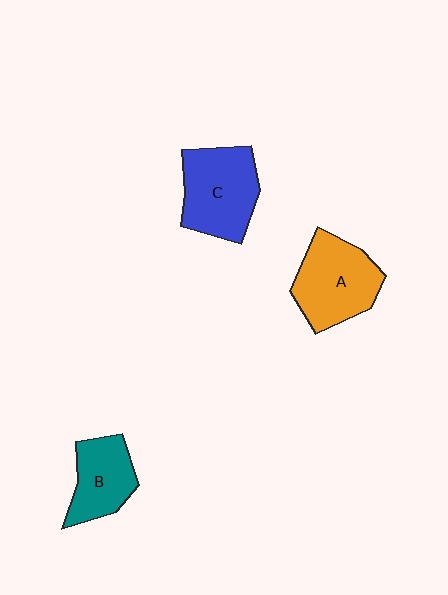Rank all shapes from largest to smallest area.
From largest to smallest: C (blue), A (orange), B (teal).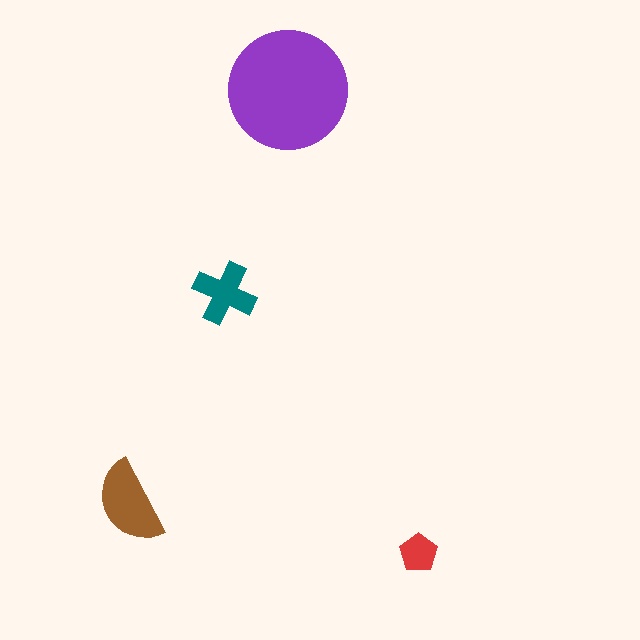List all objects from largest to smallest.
The purple circle, the brown semicircle, the teal cross, the red pentagon.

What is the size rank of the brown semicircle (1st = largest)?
2nd.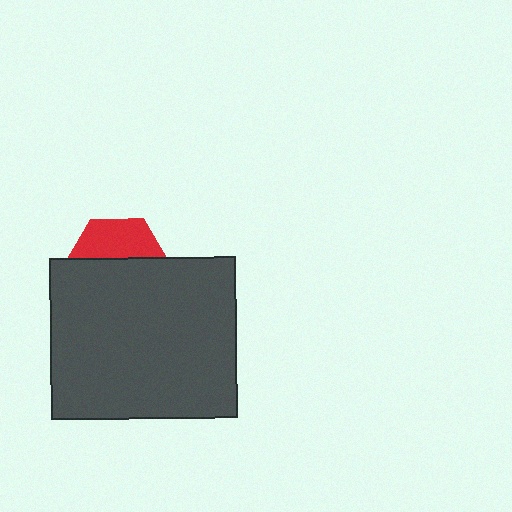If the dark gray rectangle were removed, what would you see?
You would see the complete red hexagon.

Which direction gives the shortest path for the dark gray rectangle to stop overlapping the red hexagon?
Moving down gives the shortest separation.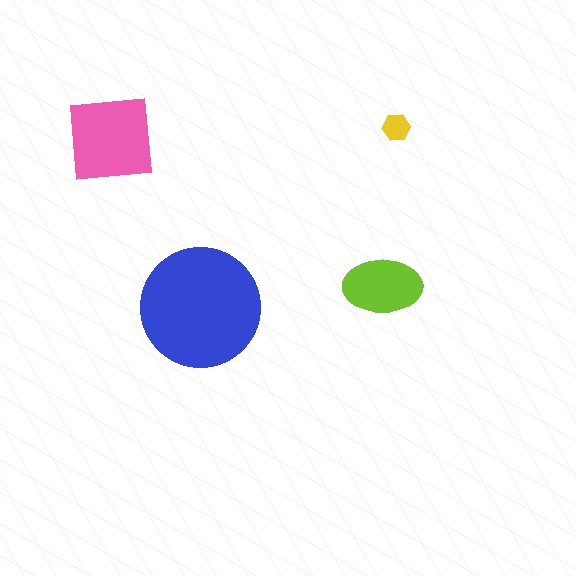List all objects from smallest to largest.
The yellow hexagon, the lime ellipse, the pink square, the blue circle.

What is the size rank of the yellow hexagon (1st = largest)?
4th.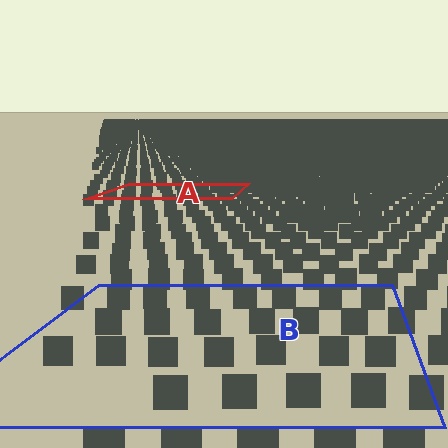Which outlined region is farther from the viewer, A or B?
Region A is farther from the viewer — the texture elements inside it appear smaller and more densely packed.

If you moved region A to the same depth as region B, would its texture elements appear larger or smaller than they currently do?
They would appear larger. At a closer depth, the same texture elements are projected at a bigger on-screen size.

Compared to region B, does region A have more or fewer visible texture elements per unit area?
Region A has more texture elements per unit area — they are packed more densely because it is farther away.